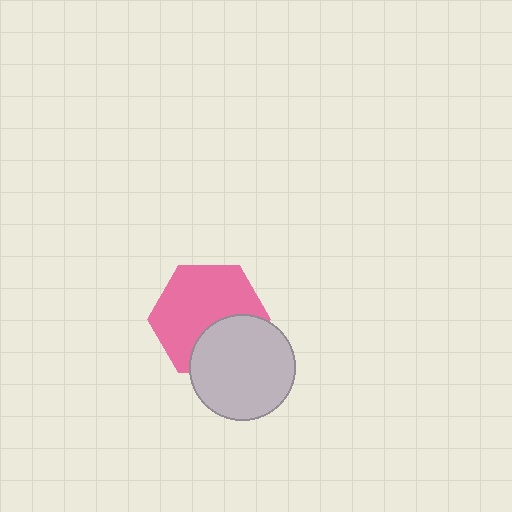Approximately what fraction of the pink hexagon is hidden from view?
Roughly 33% of the pink hexagon is hidden behind the light gray circle.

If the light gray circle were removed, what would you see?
You would see the complete pink hexagon.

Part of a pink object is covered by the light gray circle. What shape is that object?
It is a hexagon.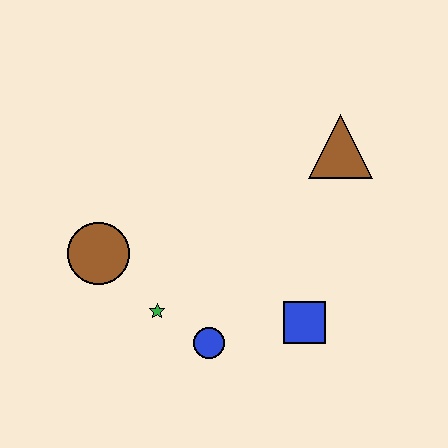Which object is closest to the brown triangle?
The blue square is closest to the brown triangle.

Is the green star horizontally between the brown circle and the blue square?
Yes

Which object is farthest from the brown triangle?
The brown circle is farthest from the brown triangle.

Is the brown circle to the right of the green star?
No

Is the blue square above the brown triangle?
No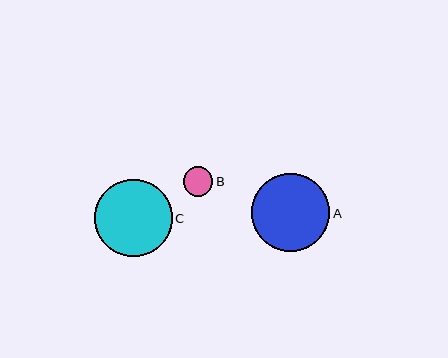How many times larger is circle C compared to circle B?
Circle C is approximately 2.6 times the size of circle B.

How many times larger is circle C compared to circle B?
Circle C is approximately 2.6 times the size of circle B.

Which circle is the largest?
Circle A is the largest with a size of approximately 78 pixels.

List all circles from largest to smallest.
From largest to smallest: A, C, B.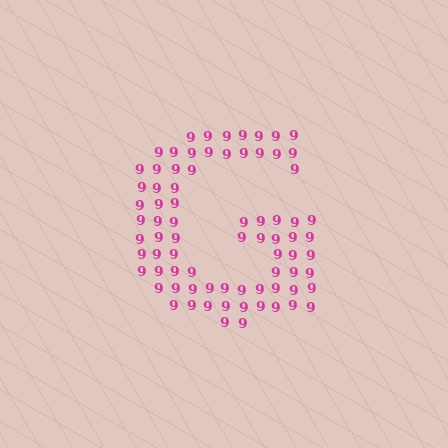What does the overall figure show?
The overall figure shows the letter G.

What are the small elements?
The small elements are digit 9's.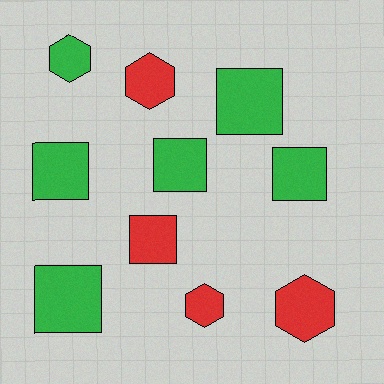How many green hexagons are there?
There is 1 green hexagon.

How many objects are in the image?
There are 10 objects.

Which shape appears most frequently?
Square, with 6 objects.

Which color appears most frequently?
Green, with 6 objects.